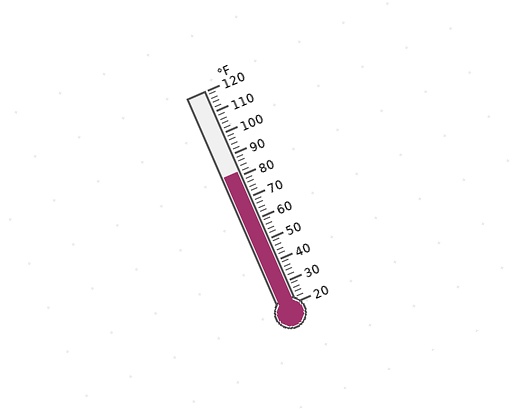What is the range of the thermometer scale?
The thermometer scale ranges from 20°F to 120°F.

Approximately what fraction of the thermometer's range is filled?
The thermometer is filled to approximately 60% of its range.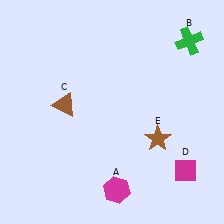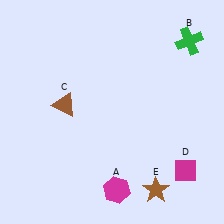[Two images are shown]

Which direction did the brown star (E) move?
The brown star (E) moved down.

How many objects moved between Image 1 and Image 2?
1 object moved between the two images.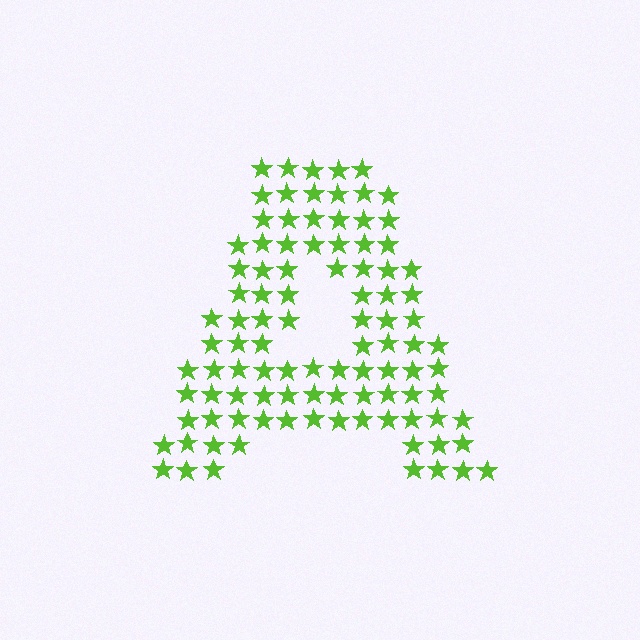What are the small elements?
The small elements are stars.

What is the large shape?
The large shape is the letter A.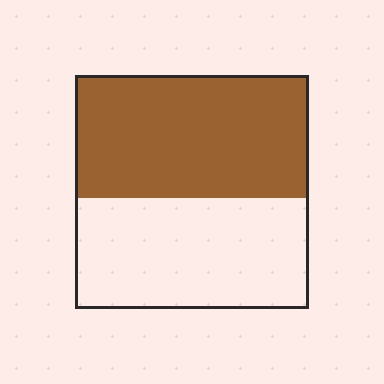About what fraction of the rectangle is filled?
About one half (1/2).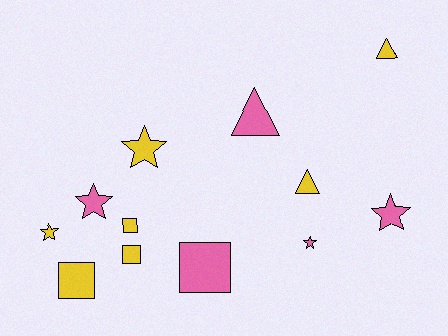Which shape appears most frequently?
Star, with 5 objects.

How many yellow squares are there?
There are 3 yellow squares.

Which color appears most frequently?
Yellow, with 7 objects.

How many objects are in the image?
There are 12 objects.